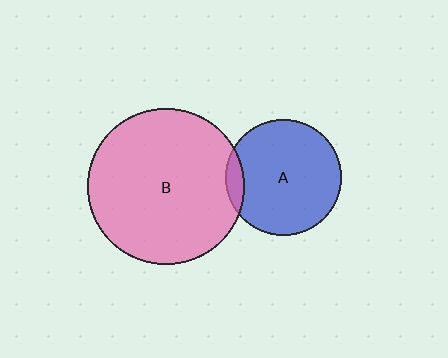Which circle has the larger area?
Circle B (pink).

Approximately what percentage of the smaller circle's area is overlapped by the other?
Approximately 10%.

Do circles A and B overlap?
Yes.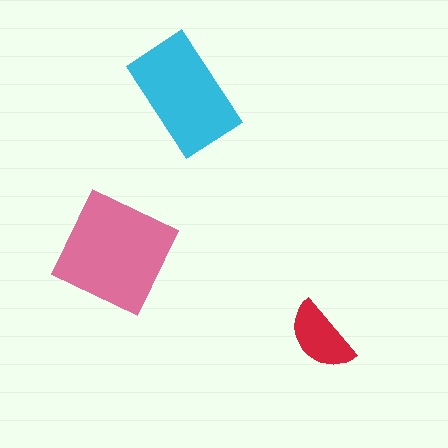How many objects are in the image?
There are 3 objects in the image.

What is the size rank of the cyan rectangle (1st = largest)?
2nd.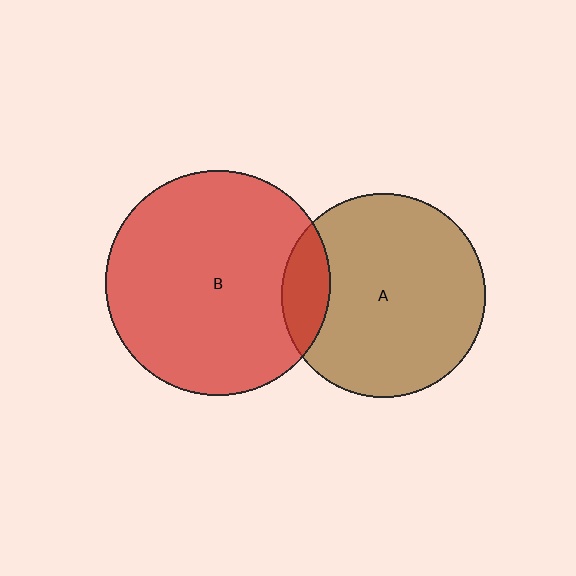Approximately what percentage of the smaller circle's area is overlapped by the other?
Approximately 15%.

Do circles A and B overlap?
Yes.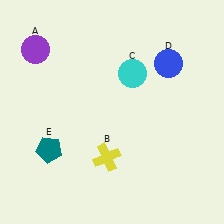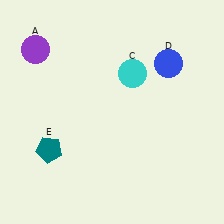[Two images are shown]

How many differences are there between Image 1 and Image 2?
There is 1 difference between the two images.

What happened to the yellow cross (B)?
The yellow cross (B) was removed in Image 2. It was in the bottom-left area of Image 1.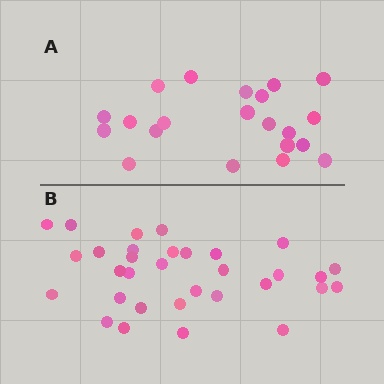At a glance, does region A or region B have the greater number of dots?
Region B (the bottom region) has more dots.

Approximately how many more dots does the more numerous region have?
Region B has roughly 12 or so more dots than region A.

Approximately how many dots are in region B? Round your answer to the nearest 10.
About 30 dots. (The exact count is 32, which rounds to 30.)